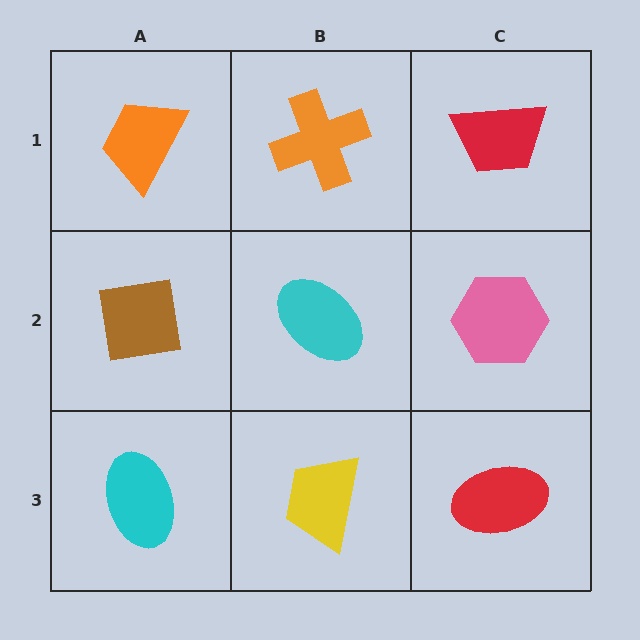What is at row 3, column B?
A yellow trapezoid.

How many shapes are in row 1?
3 shapes.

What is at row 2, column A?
A brown square.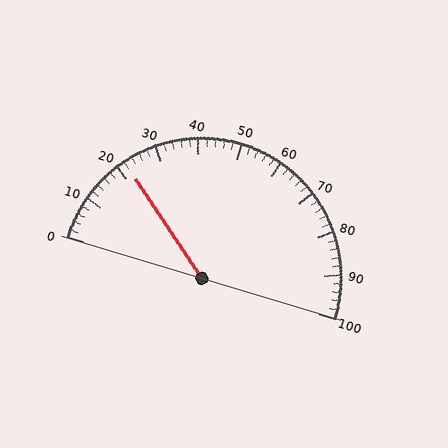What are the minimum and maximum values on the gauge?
The gauge ranges from 0 to 100.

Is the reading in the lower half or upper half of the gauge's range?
The reading is in the lower half of the range (0 to 100).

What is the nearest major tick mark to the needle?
The nearest major tick mark is 20.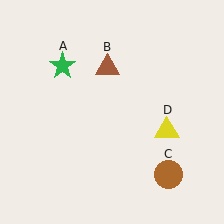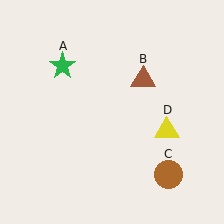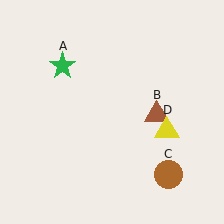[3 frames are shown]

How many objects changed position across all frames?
1 object changed position: brown triangle (object B).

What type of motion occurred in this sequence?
The brown triangle (object B) rotated clockwise around the center of the scene.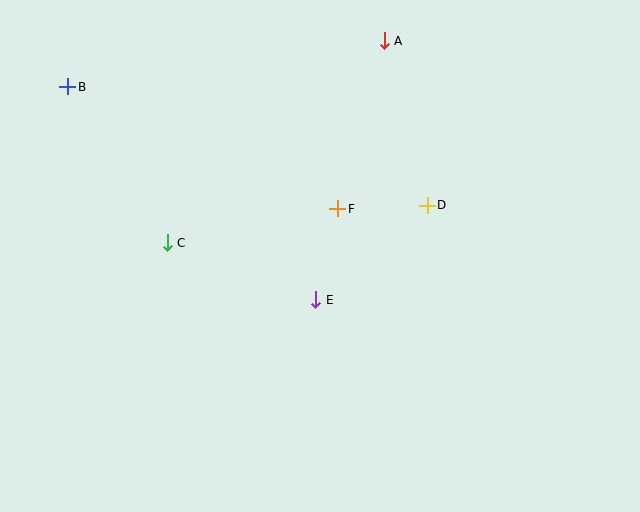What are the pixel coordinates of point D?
Point D is at (427, 205).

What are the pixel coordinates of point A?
Point A is at (384, 41).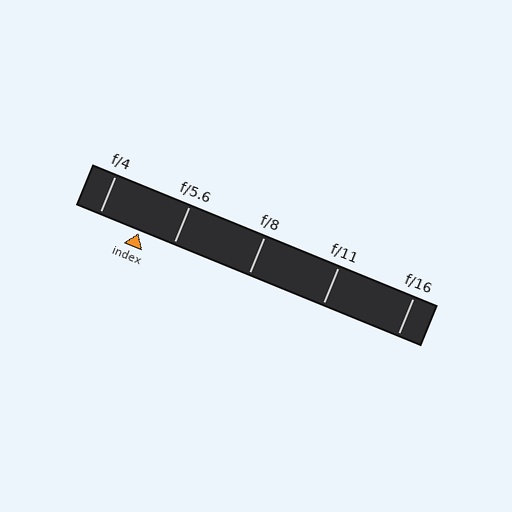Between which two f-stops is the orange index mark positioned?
The index mark is between f/4 and f/5.6.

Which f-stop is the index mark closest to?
The index mark is closest to f/5.6.